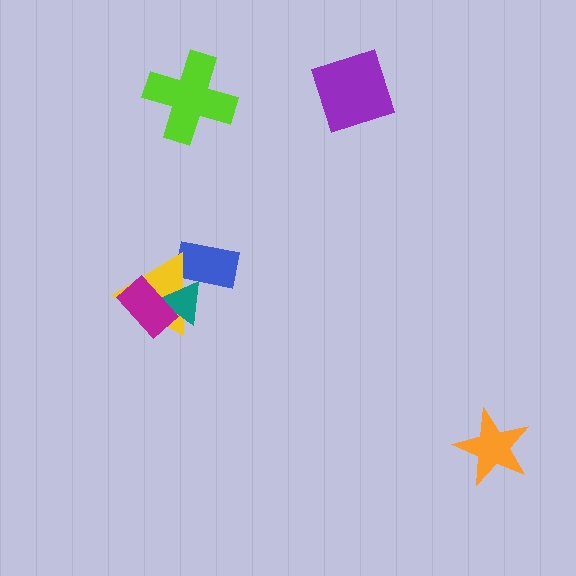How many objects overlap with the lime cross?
0 objects overlap with the lime cross.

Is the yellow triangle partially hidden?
Yes, it is partially covered by another shape.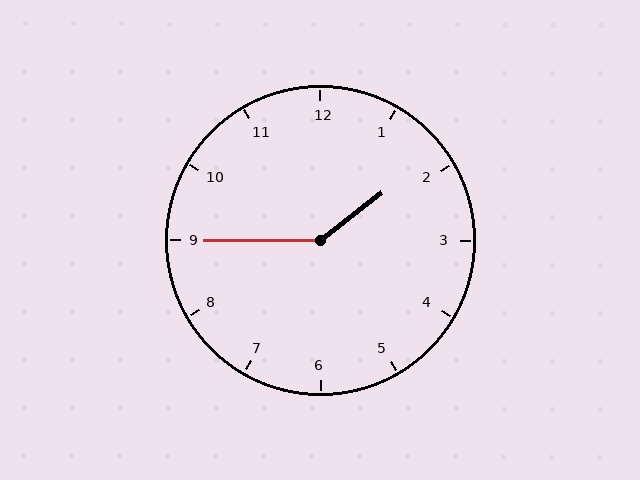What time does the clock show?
1:45.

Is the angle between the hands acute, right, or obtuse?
It is obtuse.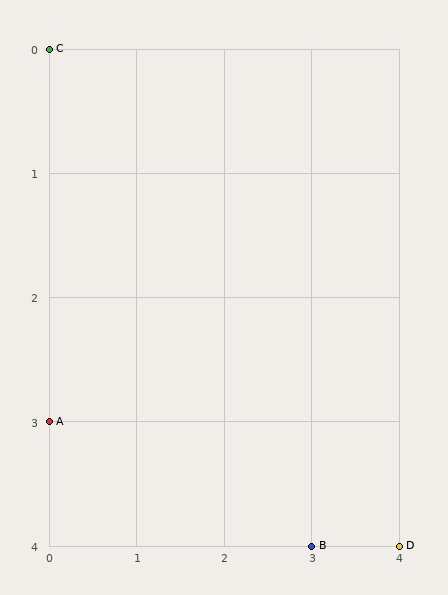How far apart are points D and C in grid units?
Points D and C are 4 columns and 4 rows apart (about 5.7 grid units diagonally).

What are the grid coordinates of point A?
Point A is at grid coordinates (0, 3).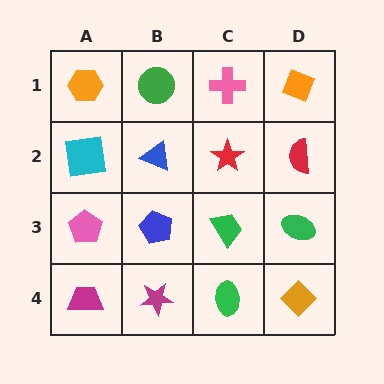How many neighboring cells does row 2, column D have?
3.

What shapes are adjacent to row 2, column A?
An orange hexagon (row 1, column A), a pink pentagon (row 3, column A), a blue triangle (row 2, column B).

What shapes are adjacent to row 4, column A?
A pink pentagon (row 3, column A), a magenta star (row 4, column B).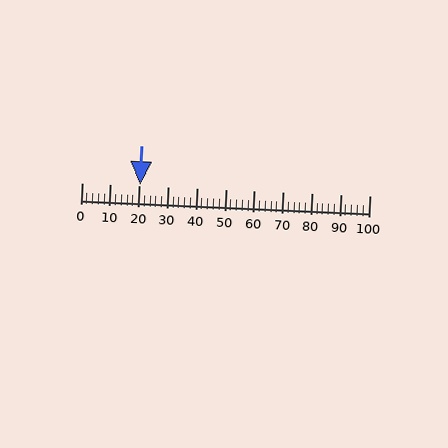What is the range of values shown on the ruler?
The ruler shows values from 0 to 100.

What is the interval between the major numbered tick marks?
The major tick marks are spaced 10 units apart.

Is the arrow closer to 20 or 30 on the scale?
The arrow is closer to 20.